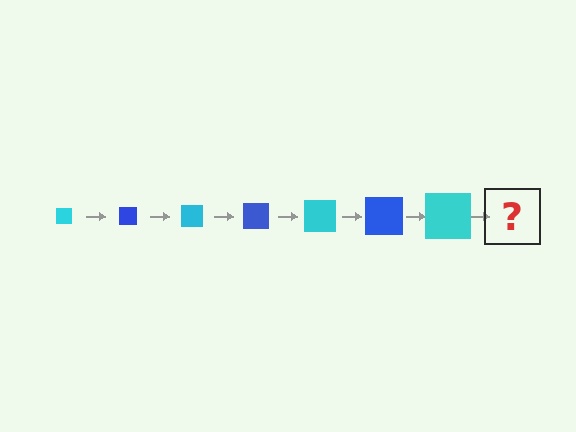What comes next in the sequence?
The next element should be a blue square, larger than the previous one.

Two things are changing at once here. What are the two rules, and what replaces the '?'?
The two rules are that the square grows larger each step and the color cycles through cyan and blue. The '?' should be a blue square, larger than the previous one.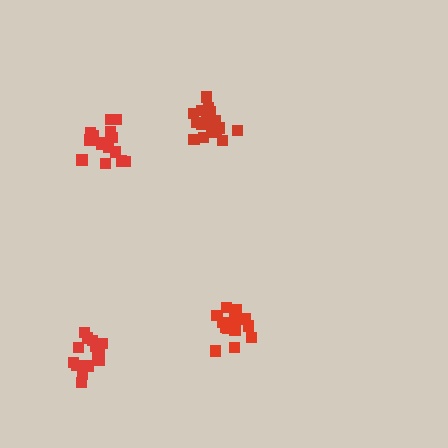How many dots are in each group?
Group 1: 20 dots, Group 2: 15 dots, Group 3: 15 dots, Group 4: 15 dots (65 total).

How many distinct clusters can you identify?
There are 4 distinct clusters.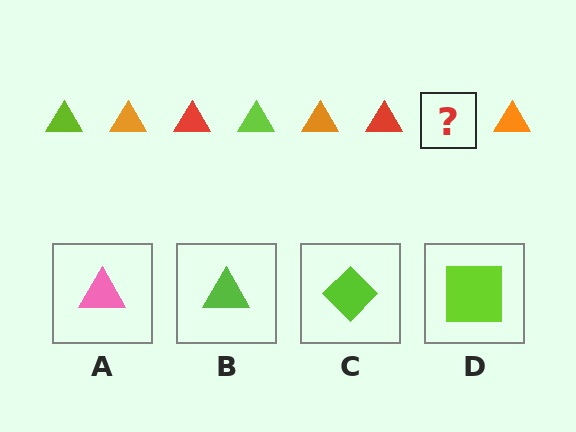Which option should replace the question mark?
Option B.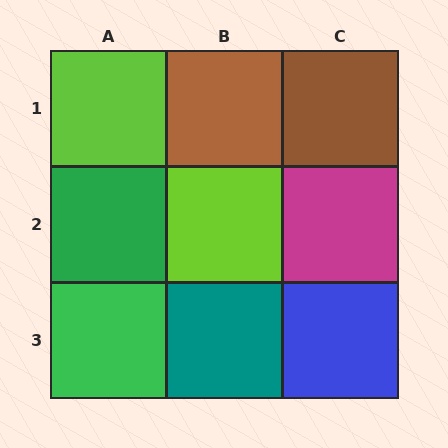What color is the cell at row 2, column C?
Magenta.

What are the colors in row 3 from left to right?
Green, teal, blue.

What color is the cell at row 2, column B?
Lime.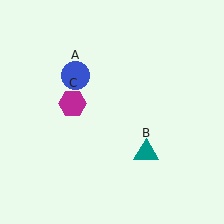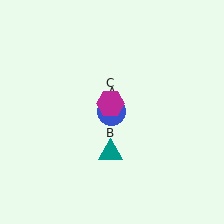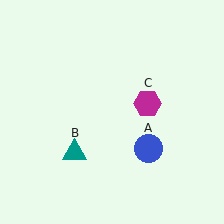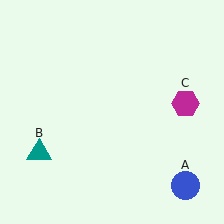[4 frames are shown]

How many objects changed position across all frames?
3 objects changed position: blue circle (object A), teal triangle (object B), magenta hexagon (object C).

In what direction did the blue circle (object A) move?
The blue circle (object A) moved down and to the right.